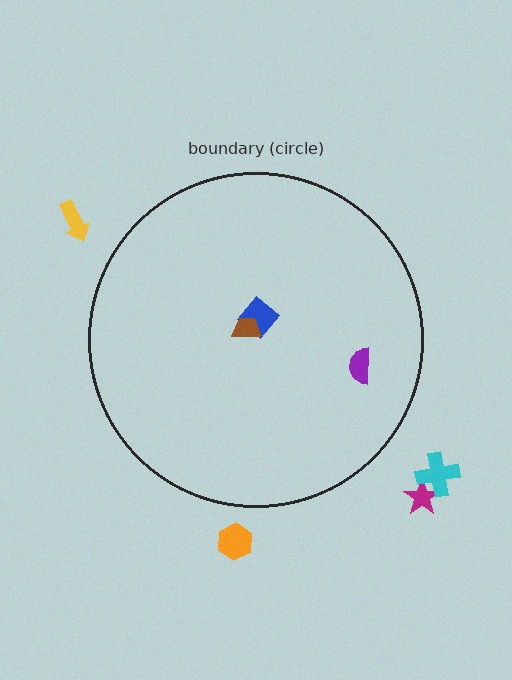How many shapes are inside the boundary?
3 inside, 4 outside.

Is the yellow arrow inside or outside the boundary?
Outside.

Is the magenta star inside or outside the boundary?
Outside.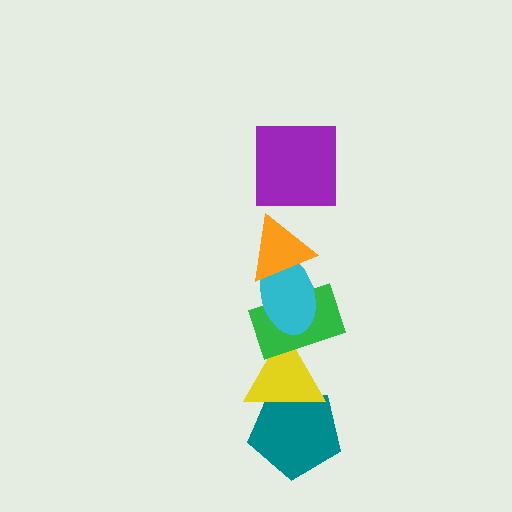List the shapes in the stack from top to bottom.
From top to bottom: the purple square, the orange triangle, the cyan ellipse, the green rectangle, the yellow triangle, the teal pentagon.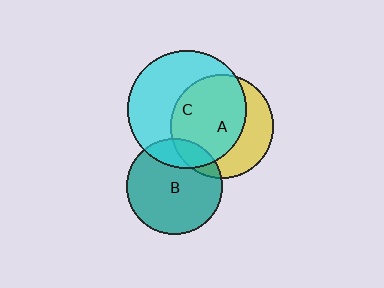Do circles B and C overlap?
Yes.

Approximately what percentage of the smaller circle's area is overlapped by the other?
Approximately 20%.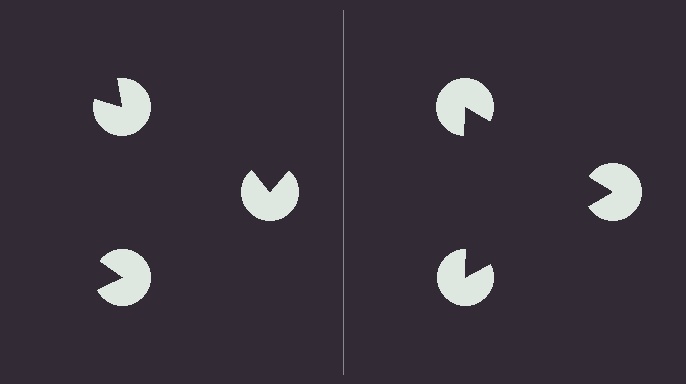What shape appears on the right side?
An illusory triangle.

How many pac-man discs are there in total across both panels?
6 — 3 on each side.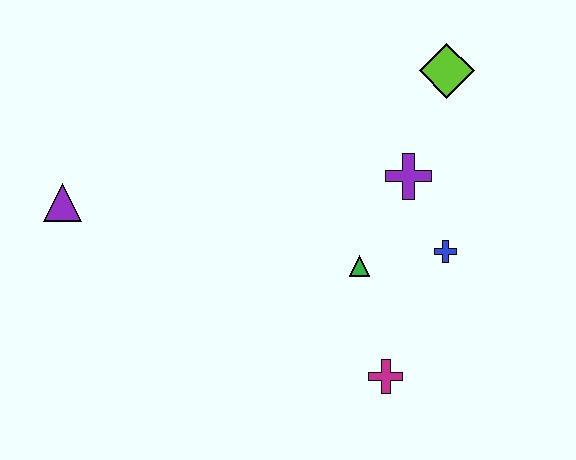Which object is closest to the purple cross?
The blue cross is closest to the purple cross.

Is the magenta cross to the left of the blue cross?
Yes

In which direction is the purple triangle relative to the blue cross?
The purple triangle is to the left of the blue cross.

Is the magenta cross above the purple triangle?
No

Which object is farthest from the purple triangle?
The lime diamond is farthest from the purple triangle.